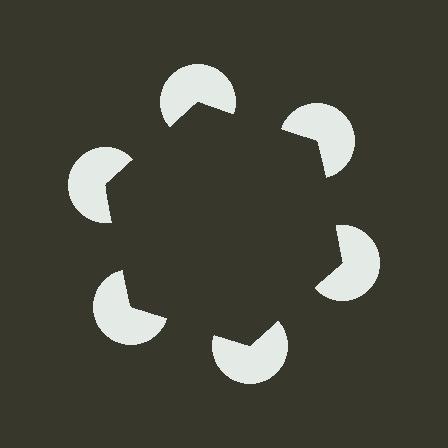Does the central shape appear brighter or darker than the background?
It typically appears slightly darker than the background, even though no actual brightness change is drawn.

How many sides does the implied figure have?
6 sides.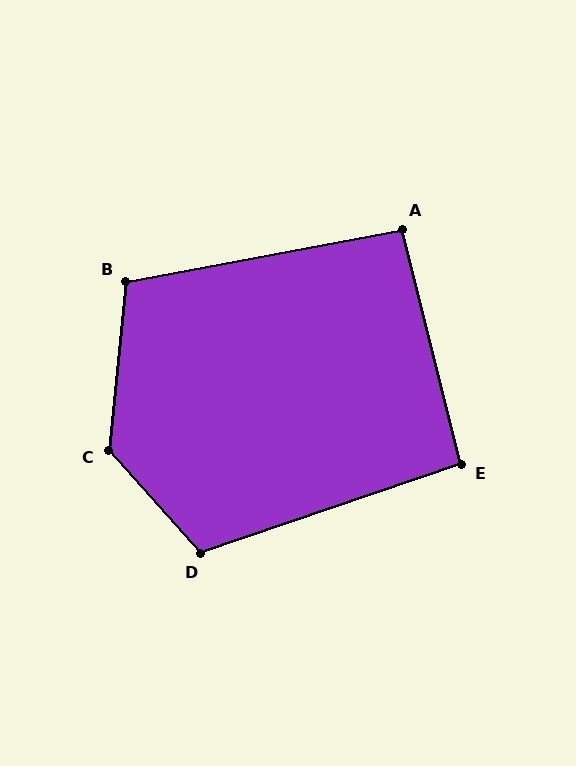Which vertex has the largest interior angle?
C, at approximately 133 degrees.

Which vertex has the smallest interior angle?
A, at approximately 93 degrees.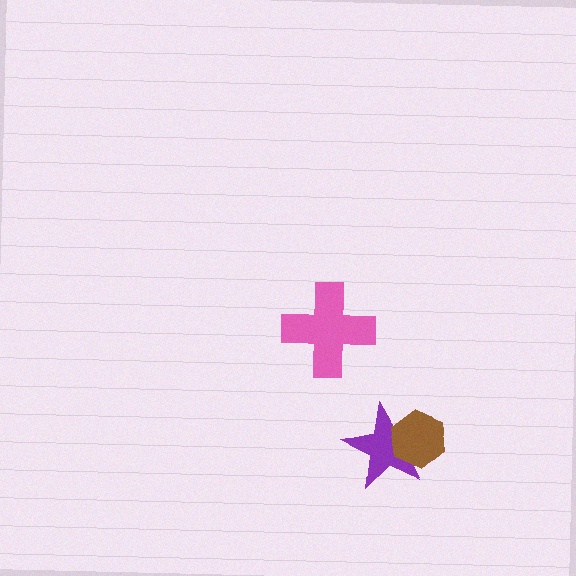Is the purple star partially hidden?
Yes, it is partially covered by another shape.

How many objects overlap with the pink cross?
0 objects overlap with the pink cross.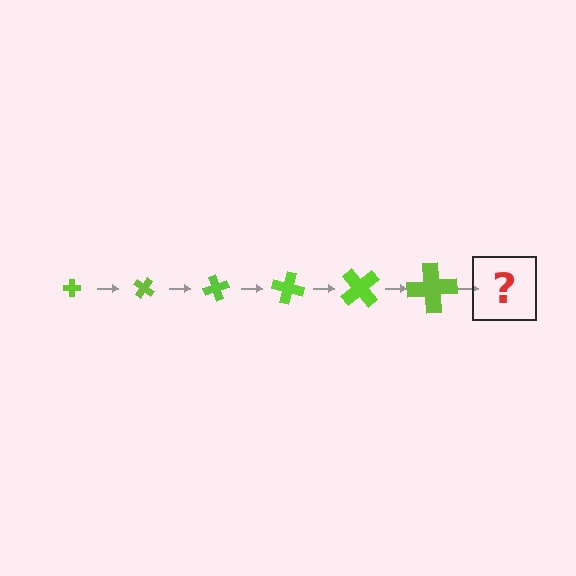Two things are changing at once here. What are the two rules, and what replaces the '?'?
The two rules are that the cross grows larger each step and it rotates 35 degrees each step. The '?' should be a cross, larger than the previous one and rotated 210 degrees from the start.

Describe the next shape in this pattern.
It should be a cross, larger than the previous one and rotated 210 degrees from the start.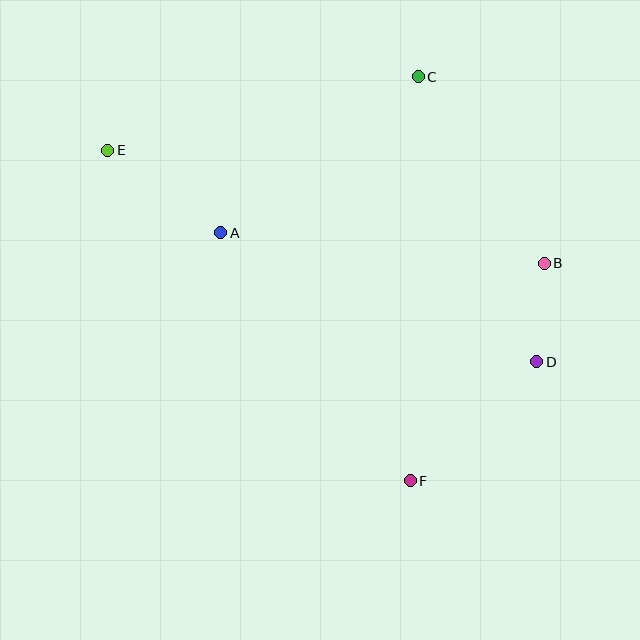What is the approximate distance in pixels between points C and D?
The distance between C and D is approximately 308 pixels.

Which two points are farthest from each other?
Points D and E are farthest from each other.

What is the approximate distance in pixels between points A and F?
The distance between A and F is approximately 312 pixels.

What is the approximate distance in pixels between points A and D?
The distance between A and D is approximately 341 pixels.